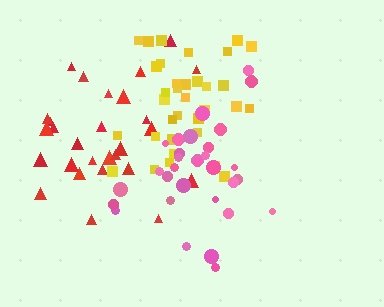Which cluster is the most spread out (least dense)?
Red.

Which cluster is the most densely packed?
Pink.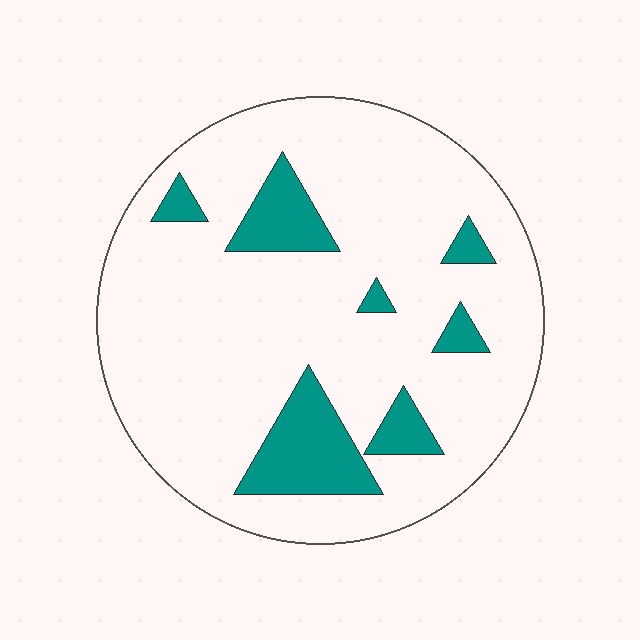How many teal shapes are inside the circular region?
7.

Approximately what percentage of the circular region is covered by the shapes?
Approximately 15%.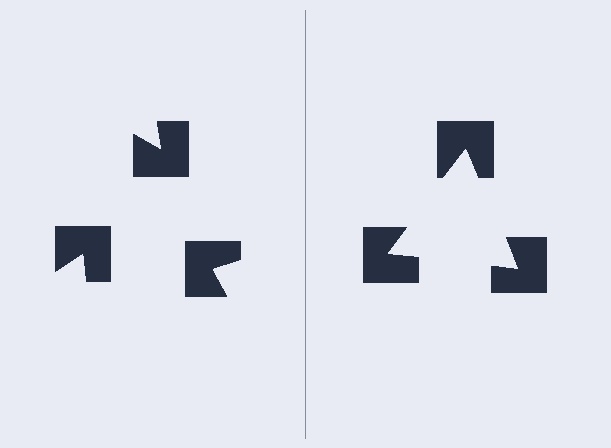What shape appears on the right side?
An illusory triangle.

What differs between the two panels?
The notched squares are positioned identically on both sides; only the wedge orientations differ. On the right they align to a triangle; on the left they are misaligned.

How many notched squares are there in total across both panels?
6 — 3 on each side.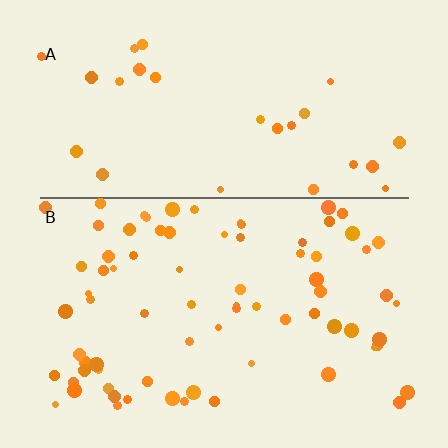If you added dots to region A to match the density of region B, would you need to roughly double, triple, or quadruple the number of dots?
Approximately triple.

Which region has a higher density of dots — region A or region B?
B (the bottom).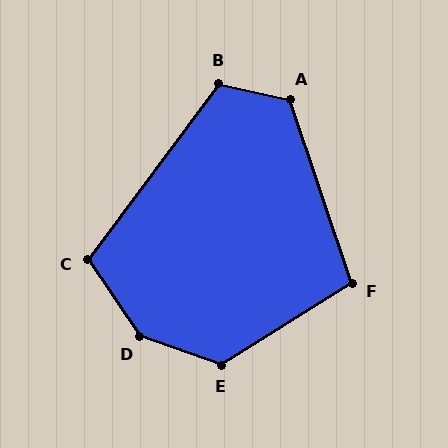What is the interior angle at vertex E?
Approximately 129 degrees (obtuse).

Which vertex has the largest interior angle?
D, at approximately 143 degrees.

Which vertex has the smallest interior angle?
F, at approximately 104 degrees.